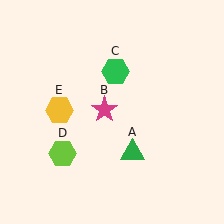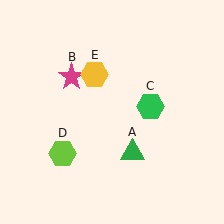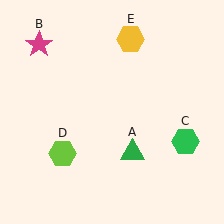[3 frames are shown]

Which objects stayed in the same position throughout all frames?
Green triangle (object A) and lime hexagon (object D) remained stationary.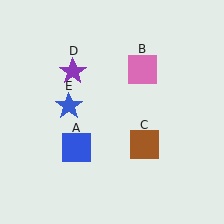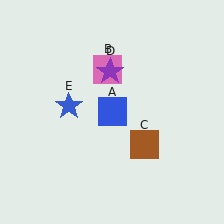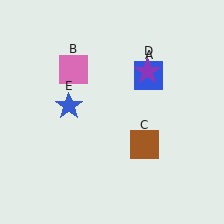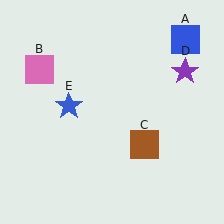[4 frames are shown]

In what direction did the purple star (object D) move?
The purple star (object D) moved right.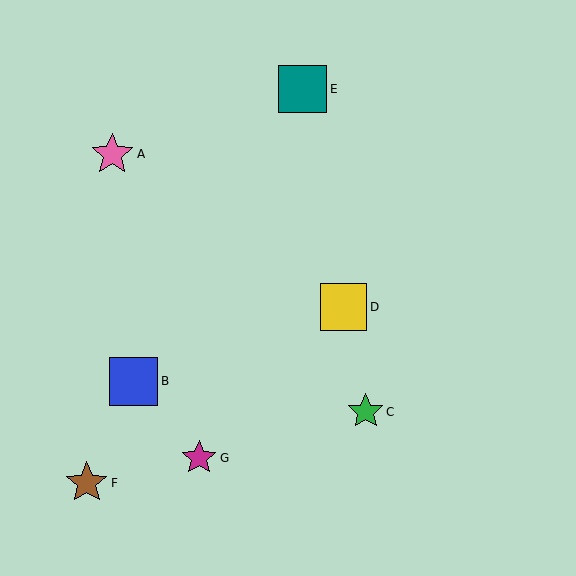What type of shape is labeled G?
Shape G is a magenta star.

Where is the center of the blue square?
The center of the blue square is at (134, 381).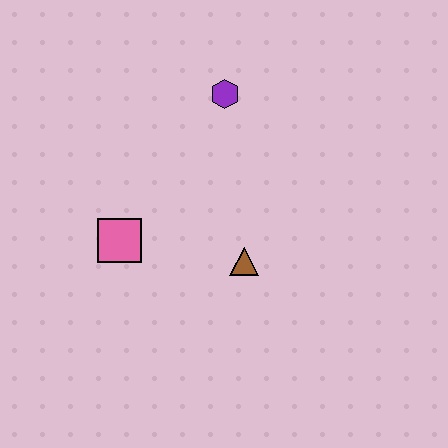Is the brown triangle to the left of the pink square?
No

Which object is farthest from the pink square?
The purple hexagon is farthest from the pink square.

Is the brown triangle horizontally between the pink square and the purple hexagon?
No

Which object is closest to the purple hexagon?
The brown triangle is closest to the purple hexagon.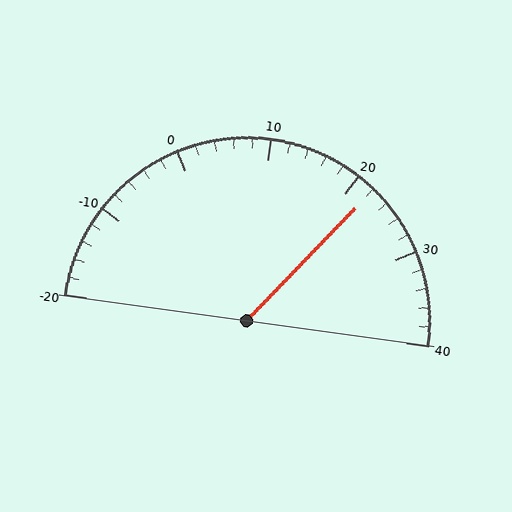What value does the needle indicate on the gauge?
The needle indicates approximately 22.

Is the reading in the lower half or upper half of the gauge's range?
The reading is in the upper half of the range (-20 to 40).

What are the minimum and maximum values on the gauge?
The gauge ranges from -20 to 40.